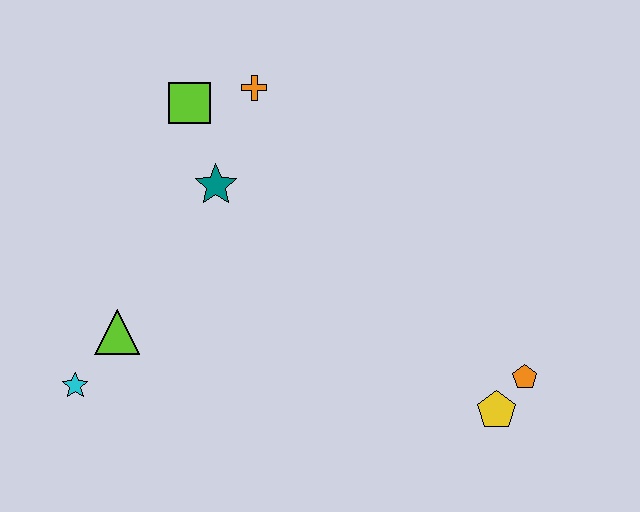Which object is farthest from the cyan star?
The orange pentagon is farthest from the cyan star.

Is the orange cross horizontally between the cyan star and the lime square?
No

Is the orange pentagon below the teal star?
Yes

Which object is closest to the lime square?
The orange cross is closest to the lime square.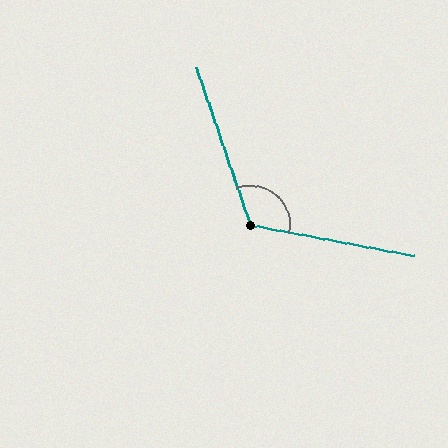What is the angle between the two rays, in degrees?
Approximately 120 degrees.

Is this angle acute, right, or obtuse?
It is obtuse.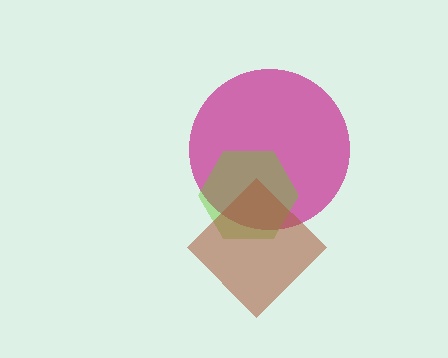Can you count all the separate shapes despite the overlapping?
Yes, there are 3 separate shapes.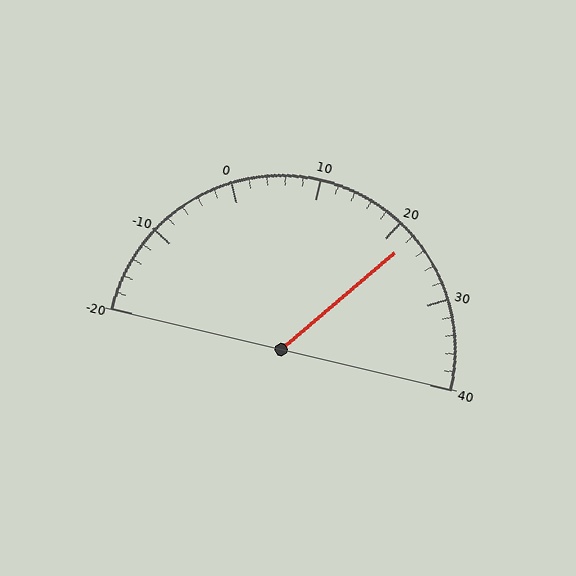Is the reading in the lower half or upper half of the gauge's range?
The reading is in the upper half of the range (-20 to 40).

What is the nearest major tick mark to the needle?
The nearest major tick mark is 20.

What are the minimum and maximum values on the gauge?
The gauge ranges from -20 to 40.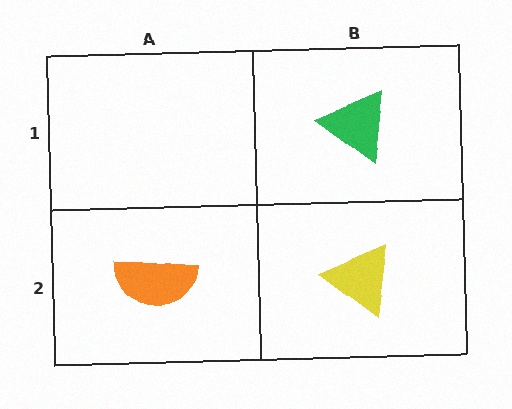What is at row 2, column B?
A yellow triangle.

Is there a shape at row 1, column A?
No, that cell is empty.